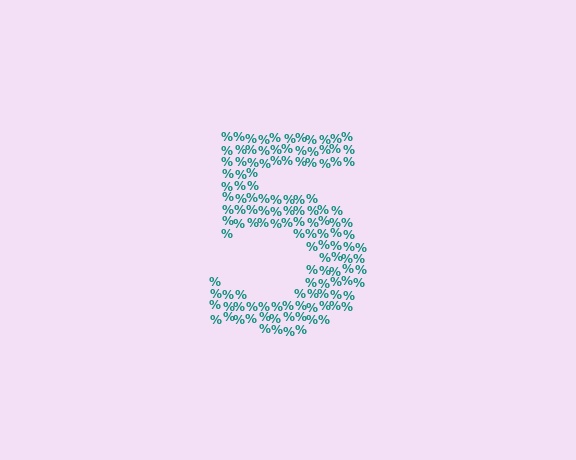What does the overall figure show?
The overall figure shows the digit 5.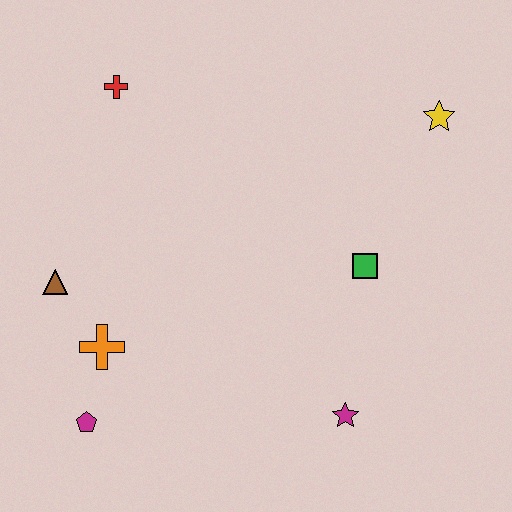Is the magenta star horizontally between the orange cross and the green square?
Yes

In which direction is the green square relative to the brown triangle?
The green square is to the right of the brown triangle.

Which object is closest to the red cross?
The brown triangle is closest to the red cross.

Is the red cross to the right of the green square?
No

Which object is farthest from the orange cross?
The yellow star is farthest from the orange cross.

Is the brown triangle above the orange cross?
Yes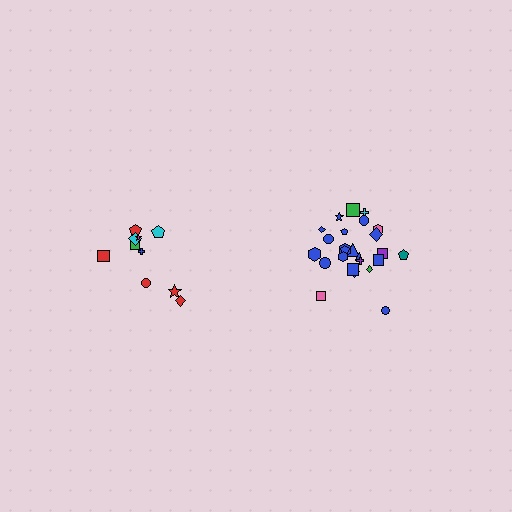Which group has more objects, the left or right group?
The right group.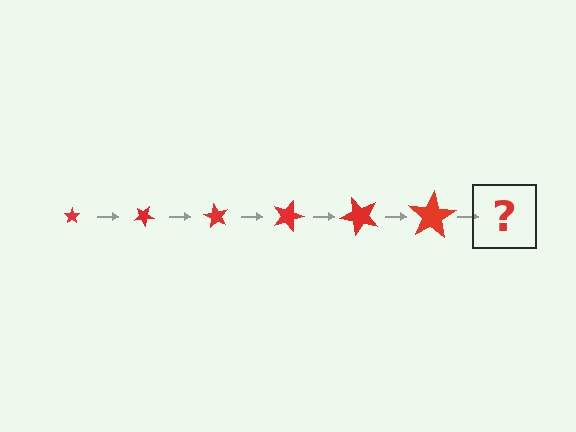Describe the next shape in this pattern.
It should be a star, larger than the previous one and rotated 180 degrees from the start.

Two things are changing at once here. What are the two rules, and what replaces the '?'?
The two rules are that the star grows larger each step and it rotates 30 degrees each step. The '?' should be a star, larger than the previous one and rotated 180 degrees from the start.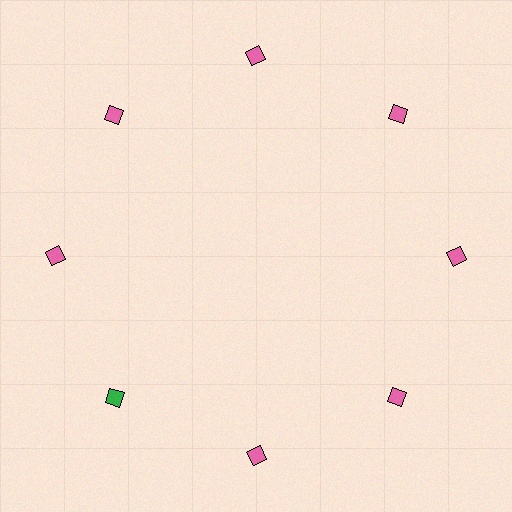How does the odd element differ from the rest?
It has a different color: green instead of pink.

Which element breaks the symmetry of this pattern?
The green diamond at roughly the 8 o'clock position breaks the symmetry. All other shapes are pink diamonds.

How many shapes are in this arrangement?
There are 8 shapes arranged in a ring pattern.